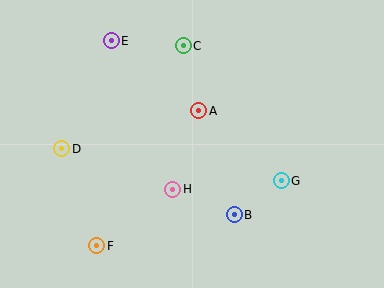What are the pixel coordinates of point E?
Point E is at (111, 41).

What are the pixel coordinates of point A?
Point A is at (199, 111).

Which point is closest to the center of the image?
Point A at (199, 111) is closest to the center.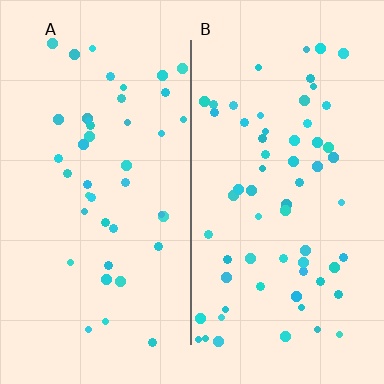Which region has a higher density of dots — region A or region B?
B (the right).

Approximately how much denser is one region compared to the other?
Approximately 1.5× — region B over region A.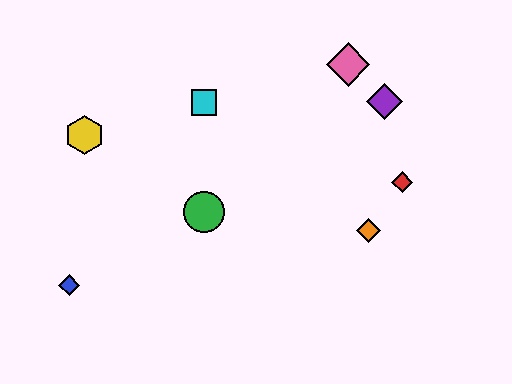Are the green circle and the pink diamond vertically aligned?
No, the green circle is at x≈204 and the pink diamond is at x≈348.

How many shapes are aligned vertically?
2 shapes (the green circle, the cyan square) are aligned vertically.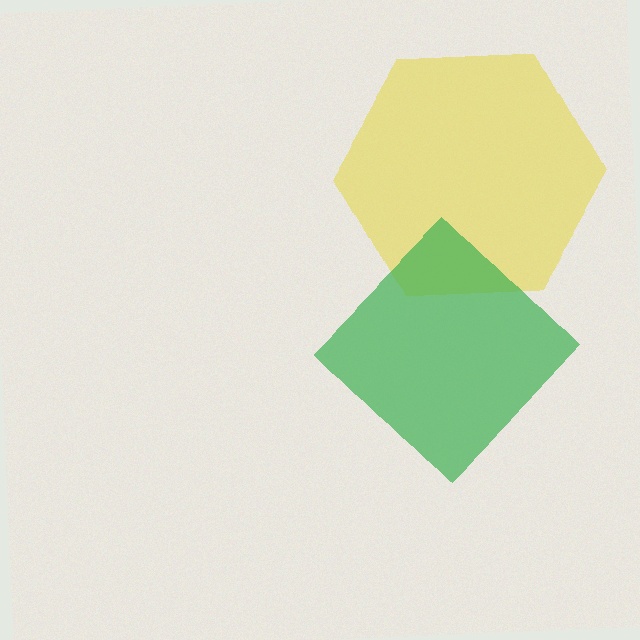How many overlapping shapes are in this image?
There are 2 overlapping shapes in the image.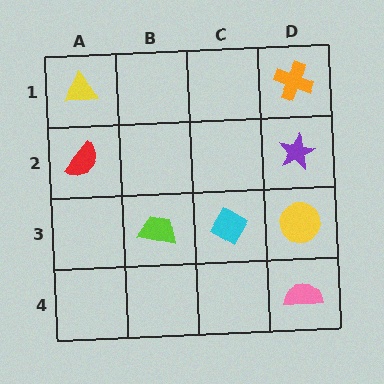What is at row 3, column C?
A cyan diamond.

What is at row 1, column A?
A yellow triangle.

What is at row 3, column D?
A yellow circle.